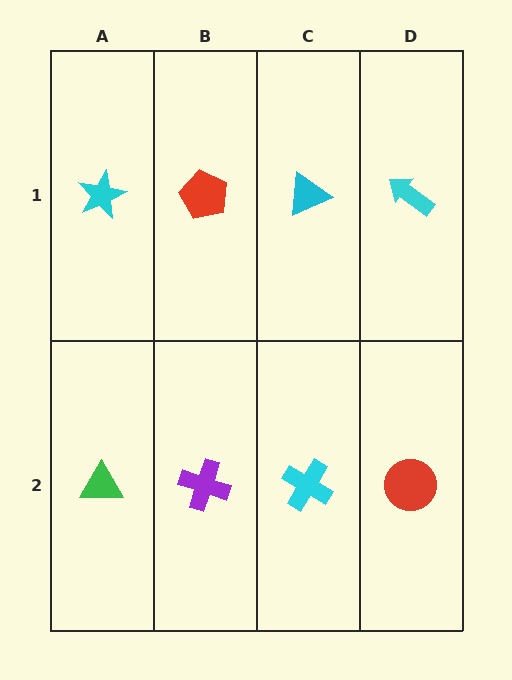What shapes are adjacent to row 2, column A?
A cyan star (row 1, column A), a purple cross (row 2, column B).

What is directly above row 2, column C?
A cyan triangle.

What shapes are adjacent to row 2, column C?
A cyan triangle (row 1, column C), a purple cross (row 2, column B), a red circle (row 2, column D).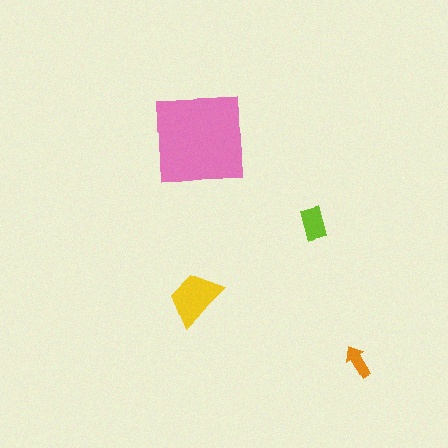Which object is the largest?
The pink square.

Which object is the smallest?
The orange arrow.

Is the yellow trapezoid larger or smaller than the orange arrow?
Larger.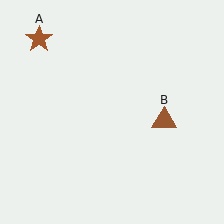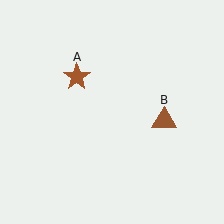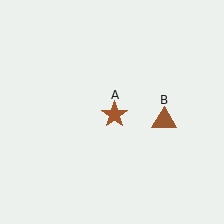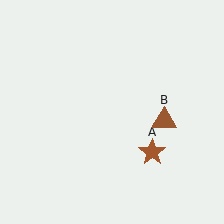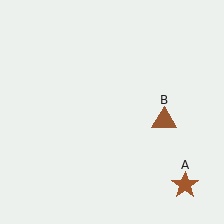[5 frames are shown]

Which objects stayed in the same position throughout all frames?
Brown triangle (object B) remained stationary.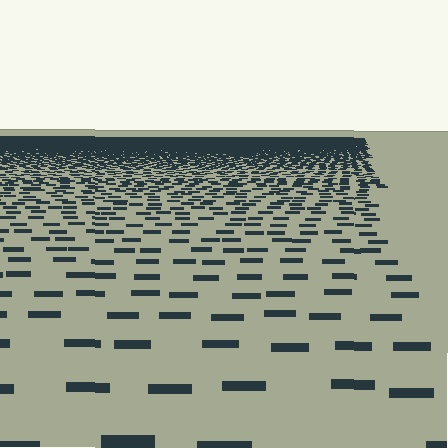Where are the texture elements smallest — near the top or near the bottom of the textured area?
Near the top.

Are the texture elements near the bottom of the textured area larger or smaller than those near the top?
Larger. Near the bottom, elements are closer to the viewer and appear at a bigger on-screen size.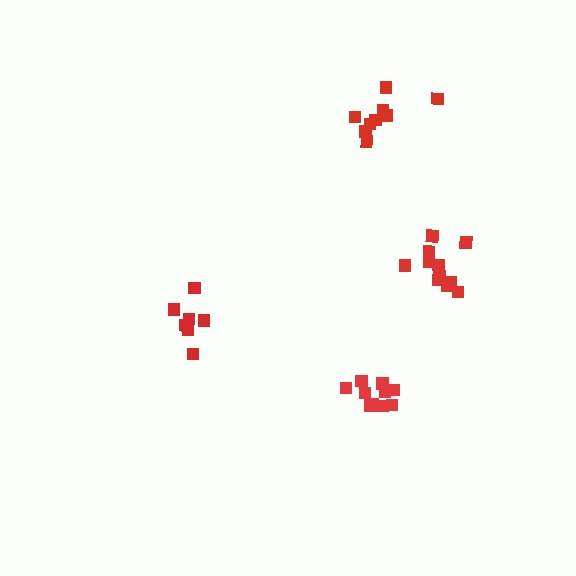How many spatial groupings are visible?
There are 4 spatial groupings.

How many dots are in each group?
Group 1: 11 dots, Group 2: 9 dots, Group 3: 10 dots, Group 4: 8 dots (38 total).